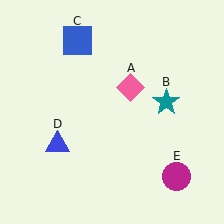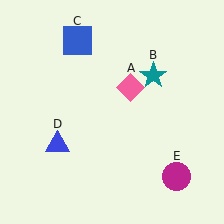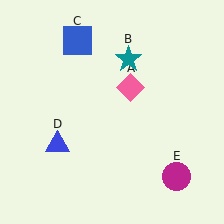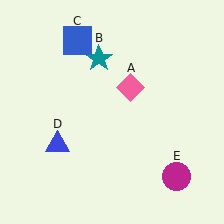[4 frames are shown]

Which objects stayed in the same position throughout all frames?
Pink diamond (object A) and blue square (object C) and blue triangle (object D) and magenta circle (object E) remained stationary.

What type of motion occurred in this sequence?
The teal star (object B) rotated counterclockwise around the center of the scene.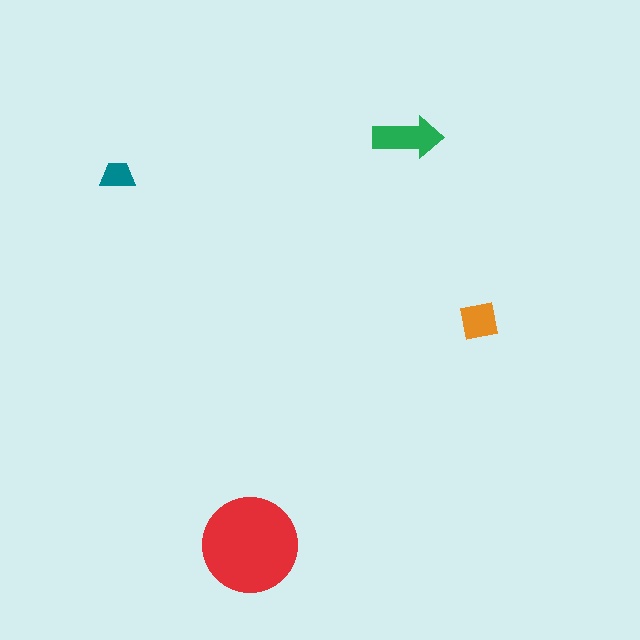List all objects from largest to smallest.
The red circle, the green arrow, the orange square, the teal trapezoid.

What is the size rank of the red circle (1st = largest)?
1st.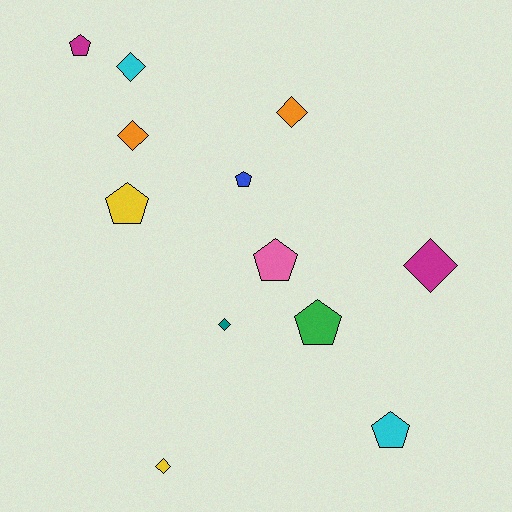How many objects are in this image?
There are 12 objects.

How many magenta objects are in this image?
There are 2 magenta objects.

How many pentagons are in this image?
There are 6 pentagons.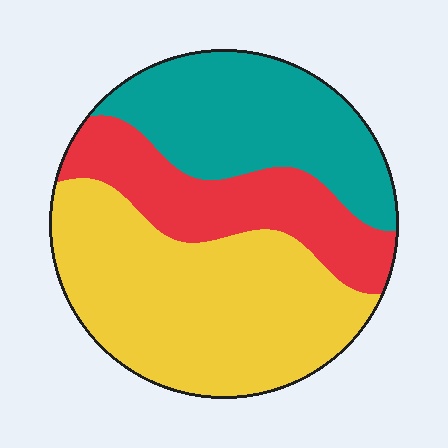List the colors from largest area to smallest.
From largest to smallest: yellow, teal, red.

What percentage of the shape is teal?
Teal covers around 30% of the shape.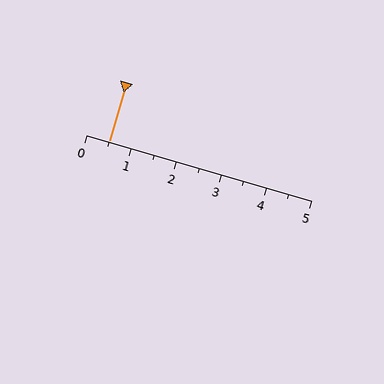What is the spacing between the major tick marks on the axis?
The major ticks are spaced 1 apart.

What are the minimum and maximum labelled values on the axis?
The axis runs from 0 to 5.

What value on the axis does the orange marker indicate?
The marker indicates approximately 0.5.